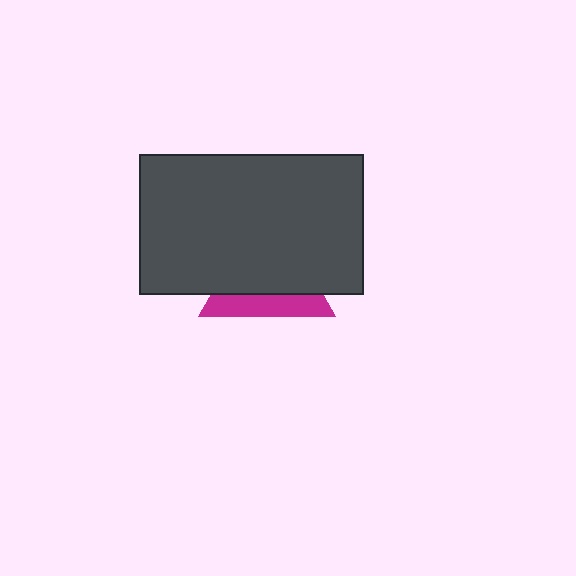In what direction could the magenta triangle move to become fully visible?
The magenta triangle could move down. That would shift it out from behind the dark gray rectangle entirely.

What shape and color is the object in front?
The object in front is a dark gray rectangle.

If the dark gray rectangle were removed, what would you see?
You would see the complete magenta triangle.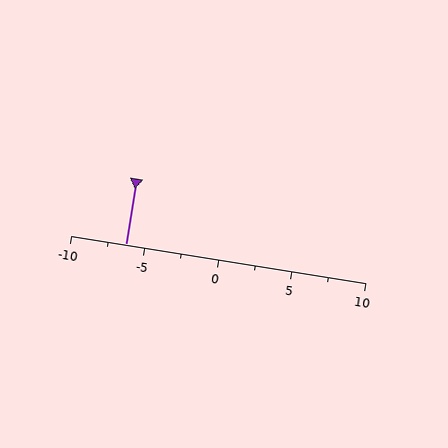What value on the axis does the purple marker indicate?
The marker indicates approximately -6.2.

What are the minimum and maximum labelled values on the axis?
The axis runs from -10 to 10.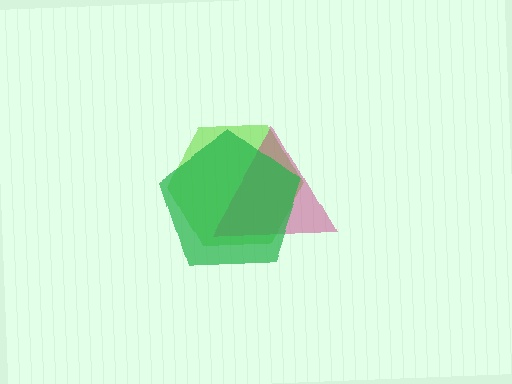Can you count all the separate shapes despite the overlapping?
Yes, there are 3 separate shapes.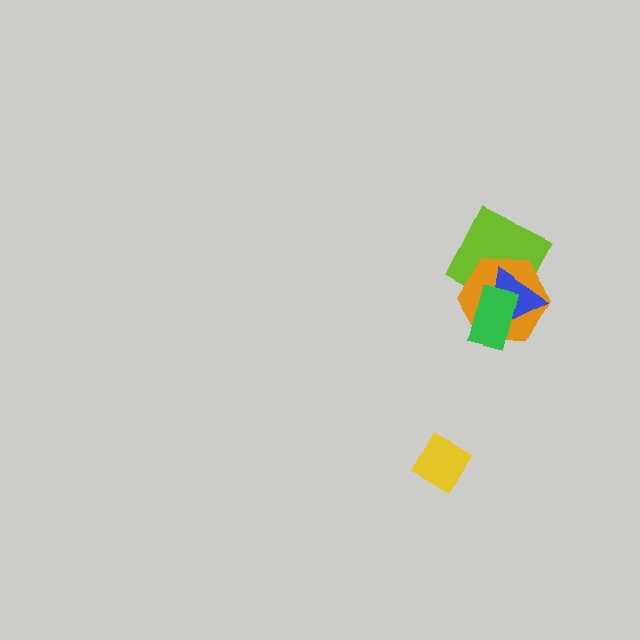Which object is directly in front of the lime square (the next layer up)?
The orange hexagon is directly in front of the lime square.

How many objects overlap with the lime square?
3 objects overlap with the lime square.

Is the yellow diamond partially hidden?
No, no other shape covers it.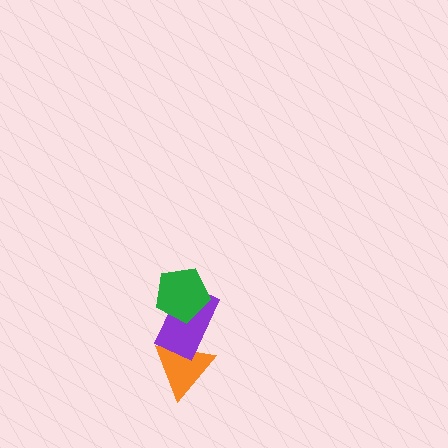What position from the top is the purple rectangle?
The purple rectangle is 2nd from the top.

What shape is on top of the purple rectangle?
The green pentagon is on top of the purple rectangle.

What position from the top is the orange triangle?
The orange triangle is 3rd from the top.